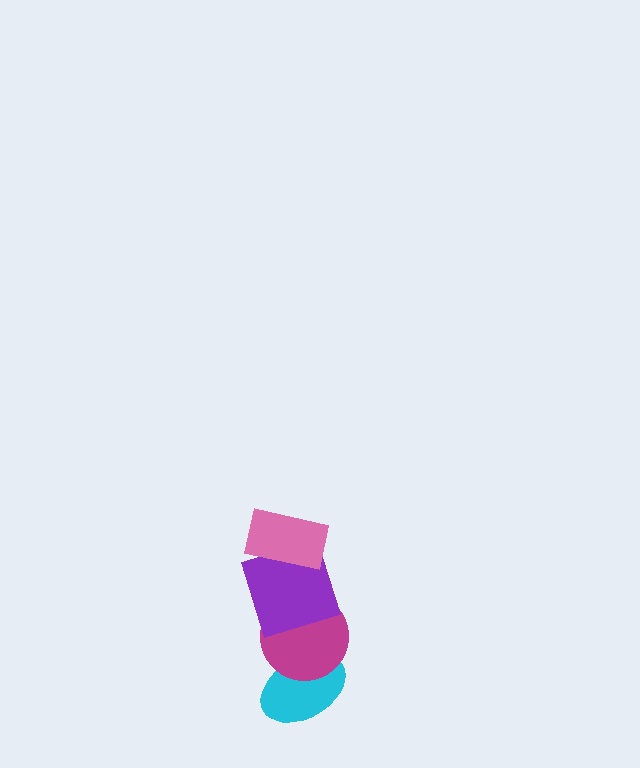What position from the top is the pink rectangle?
The pink rectangle is 1st from the top.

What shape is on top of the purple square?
The pink rectangle is on top of the purple square.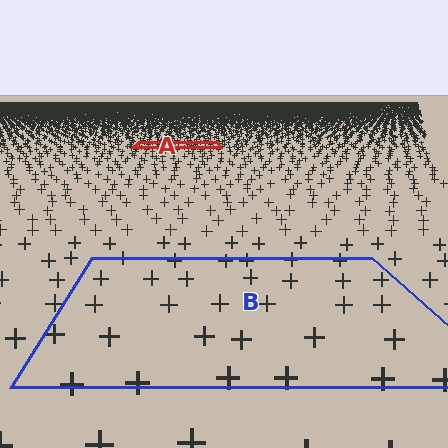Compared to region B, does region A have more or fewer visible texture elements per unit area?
Region A has more texture elements per unit area — they are packed more densely because it is farther away.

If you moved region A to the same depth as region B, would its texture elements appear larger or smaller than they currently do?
They would appear larger. At a closer depth, the same texture elements are projected at a bigger on-screen size.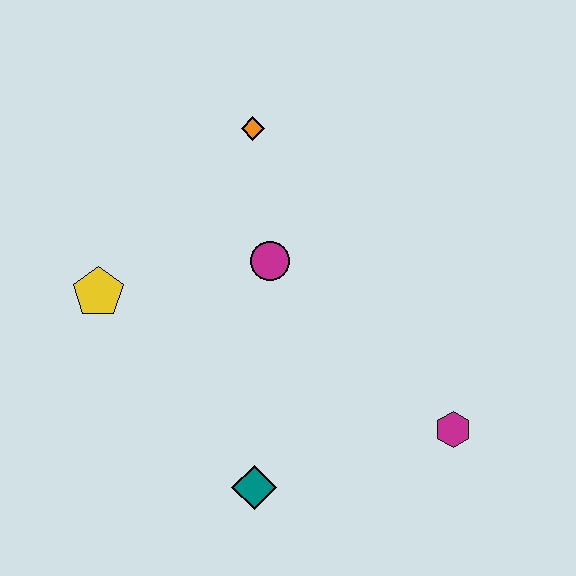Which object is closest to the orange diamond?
The magenta circle is closest to the orange diamond.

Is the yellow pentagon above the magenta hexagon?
Yes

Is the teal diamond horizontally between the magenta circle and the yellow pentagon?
Yes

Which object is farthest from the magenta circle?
The magenta hexagon is farthest from the magenta circle.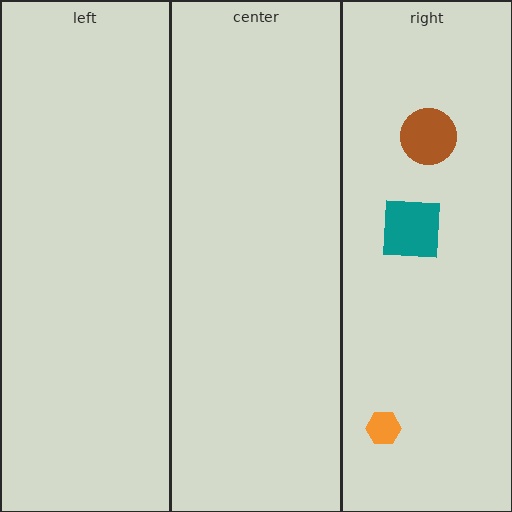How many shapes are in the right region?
3.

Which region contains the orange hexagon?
The right region.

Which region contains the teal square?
The right region.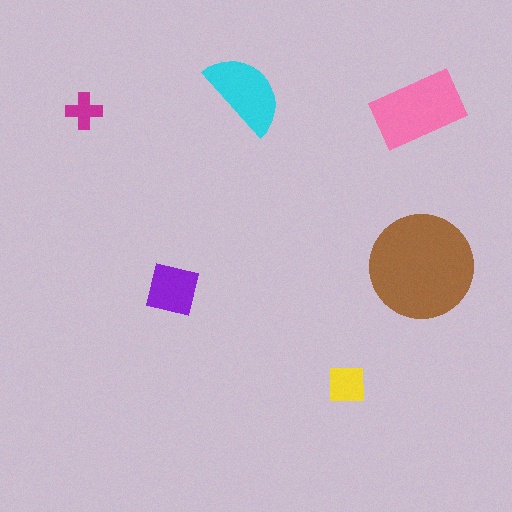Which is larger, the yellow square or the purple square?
The purple square.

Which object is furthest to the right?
The brown circle is rightmost.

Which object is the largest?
The brown circle.